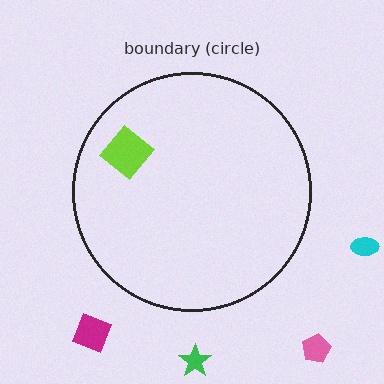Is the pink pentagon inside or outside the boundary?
Outside.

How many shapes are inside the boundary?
1 inside, 4 outside.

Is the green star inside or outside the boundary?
Outside.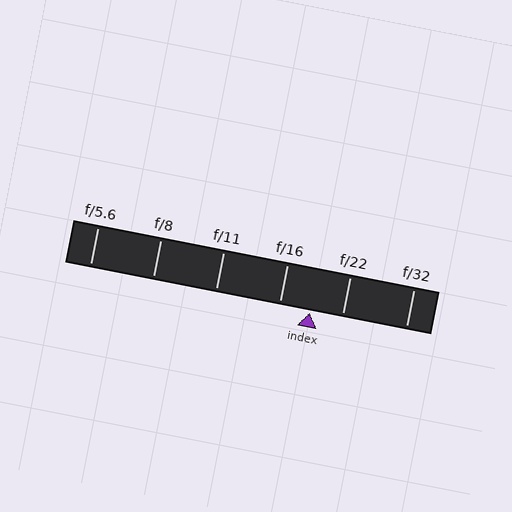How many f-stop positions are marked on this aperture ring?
There are 6 f-stop positions marked.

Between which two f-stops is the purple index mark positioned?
The index mark is between f/16 and f/22.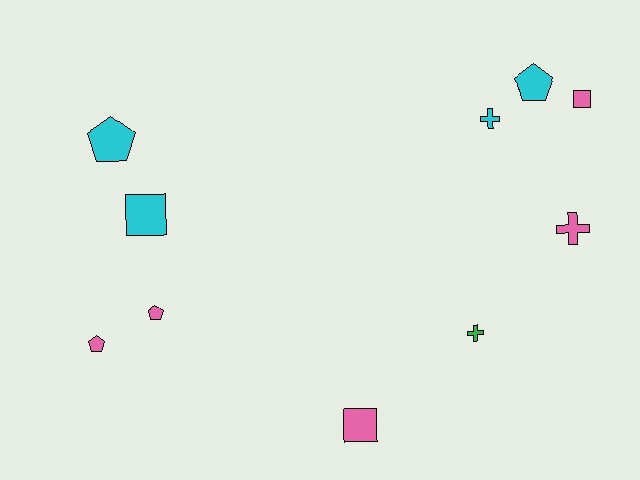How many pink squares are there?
There are 2 pink squares.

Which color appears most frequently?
Pink, with 5 objects.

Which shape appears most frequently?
Pentagon, with 4 objects.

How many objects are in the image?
There are 10 objects.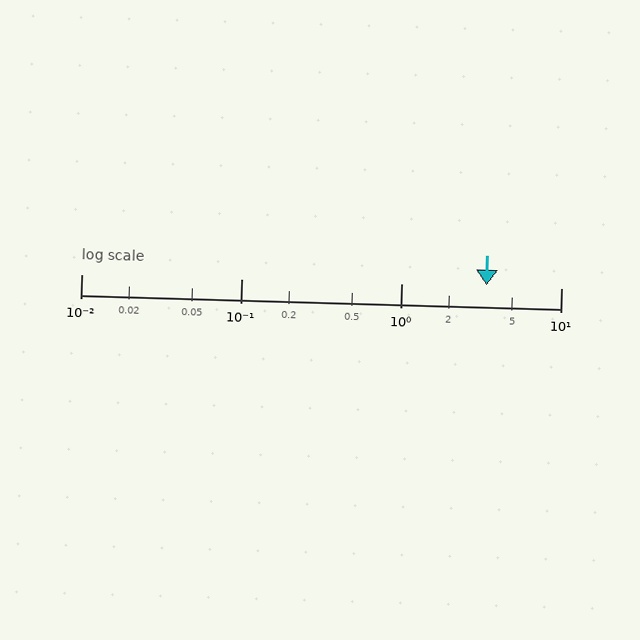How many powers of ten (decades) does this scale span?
The scale spans 3 decades, from 0.01 to 10.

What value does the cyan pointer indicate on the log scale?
The pointer indicates approximately 3.4.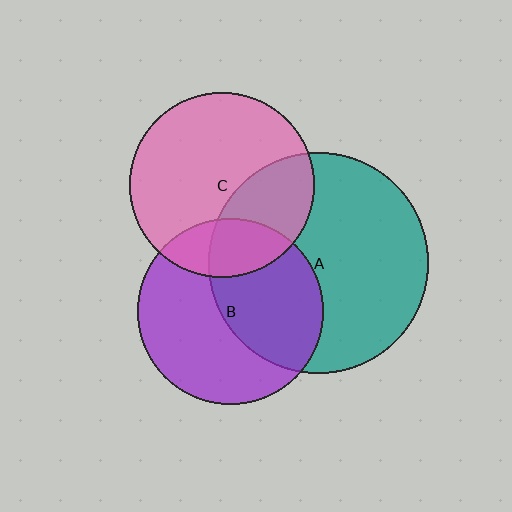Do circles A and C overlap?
Yes.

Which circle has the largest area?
Circle A (teal).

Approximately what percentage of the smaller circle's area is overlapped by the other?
Approximately 35%.